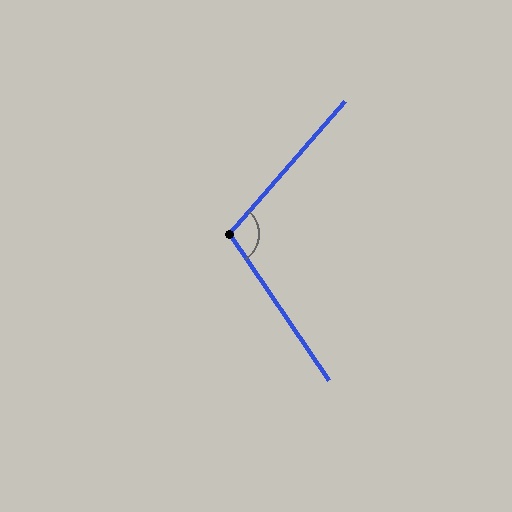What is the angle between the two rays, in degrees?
Approximately 104 degrees.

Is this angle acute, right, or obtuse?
It is obtuse.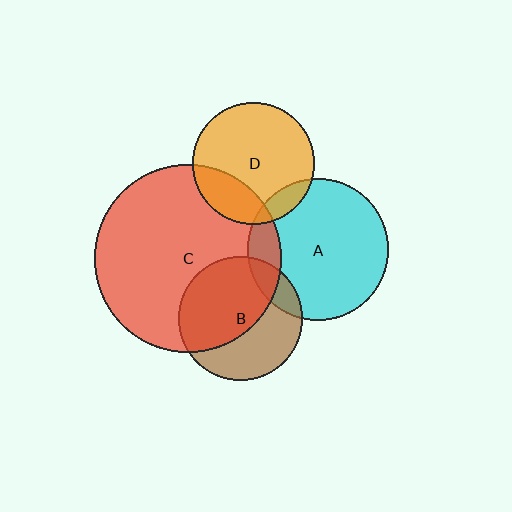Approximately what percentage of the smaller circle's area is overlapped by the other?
Approximately 25%.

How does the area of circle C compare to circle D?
Approximately 2.4 times.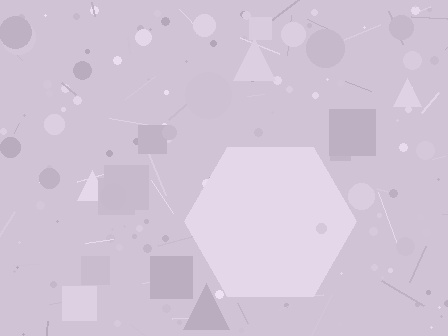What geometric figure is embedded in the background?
A hexagon is embedded in the background.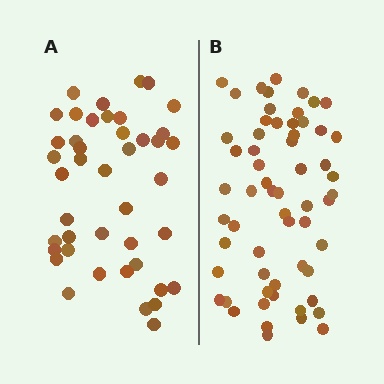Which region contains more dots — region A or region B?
Region B (the right region) has more dots.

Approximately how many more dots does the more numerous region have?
Region B has approximately 15 more dots than region A.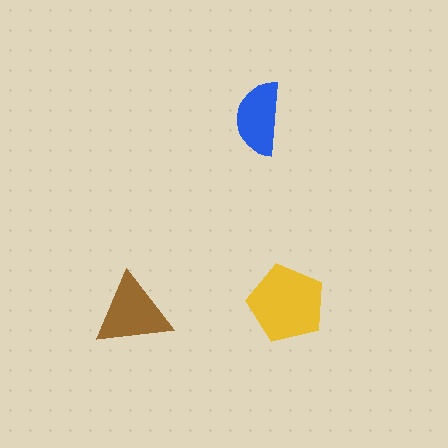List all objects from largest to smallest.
The yellow pentagon, the brown triangle, the blue semicircle.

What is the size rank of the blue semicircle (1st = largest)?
3rd.